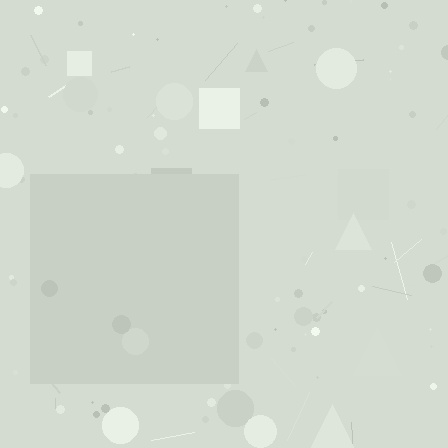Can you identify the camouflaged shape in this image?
The camouflaged shape is a square.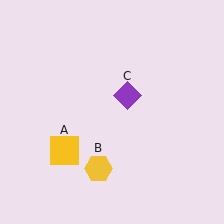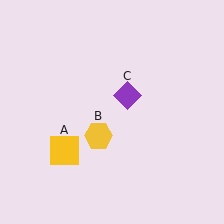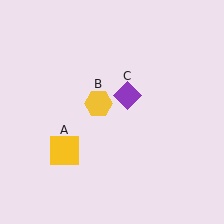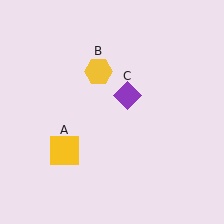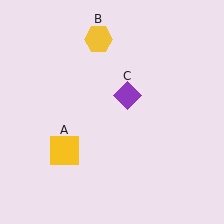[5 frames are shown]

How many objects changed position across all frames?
1 object changed position: yellow hexagon (object B).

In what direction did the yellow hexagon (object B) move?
The yellow hexagon (object B) moved up.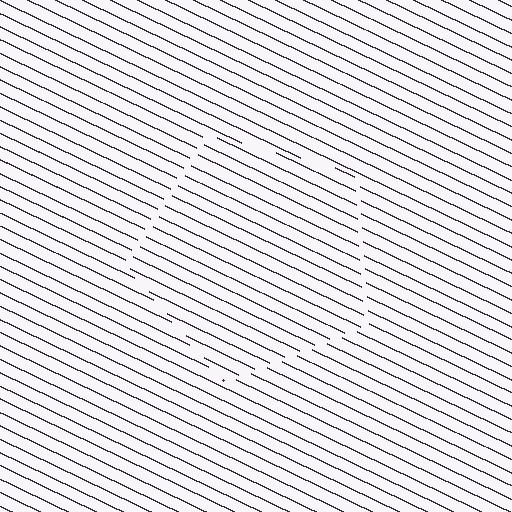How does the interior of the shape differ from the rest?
The interior of the shape contains the same grating, shifted by half a period — the contour is defined by the phase discontinuity where line-ends from the inner and outer gratings abut.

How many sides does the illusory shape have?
5 sides — the line-ends trace a pentagon.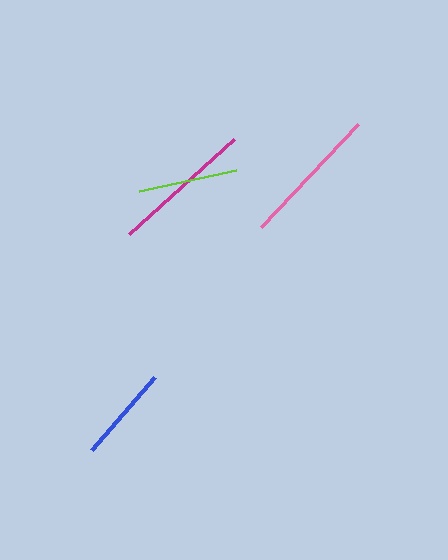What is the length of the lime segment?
The lime segment is approximately 99 pixels long.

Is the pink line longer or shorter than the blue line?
The pink line is longer than the blue line.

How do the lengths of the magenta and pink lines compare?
The magenta and pink lines are approximately the same length.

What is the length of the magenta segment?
The magenta segment is approximately 142 pixels long.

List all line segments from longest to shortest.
From longest to shortest: magenta, pink, lime, blue.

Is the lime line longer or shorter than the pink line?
The pink line is longer than the lime line.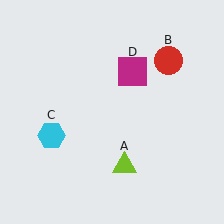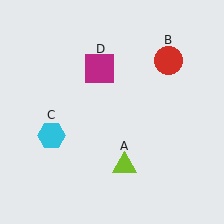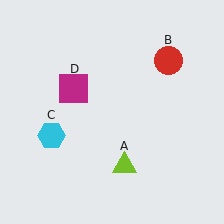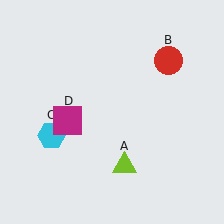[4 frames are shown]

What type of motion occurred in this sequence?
The magenta square (object D) rotated counterclockwise around the center of the scene.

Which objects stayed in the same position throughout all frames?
Lime triangle (object A) and red circle (object B) and cyan hexagon (object C) remained stationary.